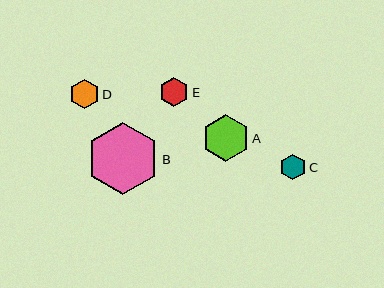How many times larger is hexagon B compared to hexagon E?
Hexagon B is approximately 2.4 times the size of hexagon E.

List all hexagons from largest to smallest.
From largest to smallest: B, A, E, D, C.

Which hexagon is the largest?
Hexagon B is the largest with a size of approximately 72 pixels.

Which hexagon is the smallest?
Hexagon C is the smallest with a size of approximately 26 pixels.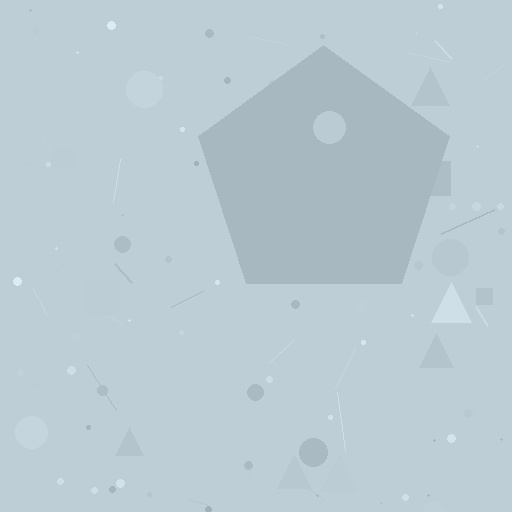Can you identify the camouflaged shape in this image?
The camouflaged shape is a pentagon.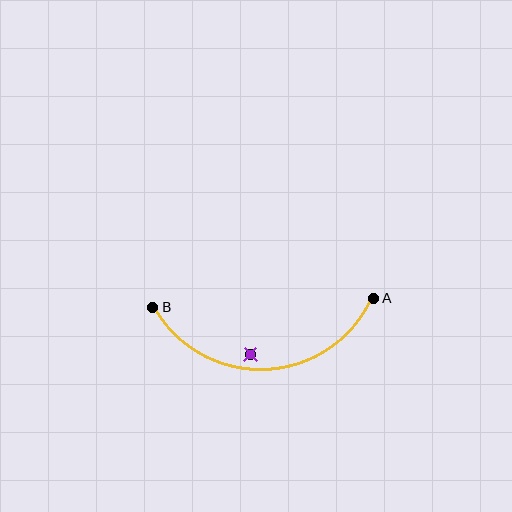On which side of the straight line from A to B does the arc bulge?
The arc bulges below the straight line connecting A and B.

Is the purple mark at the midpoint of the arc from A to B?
No — the purple mark does not lie on the arc at all. It sits slightly inside the curve.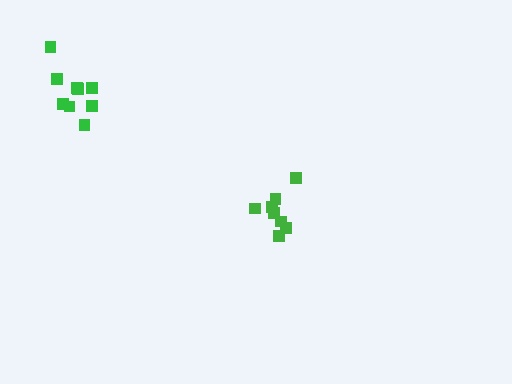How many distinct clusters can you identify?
There are 2 distinct clusters.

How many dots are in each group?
Group 1: 8 dots, Group 2: 9 dots (17 total).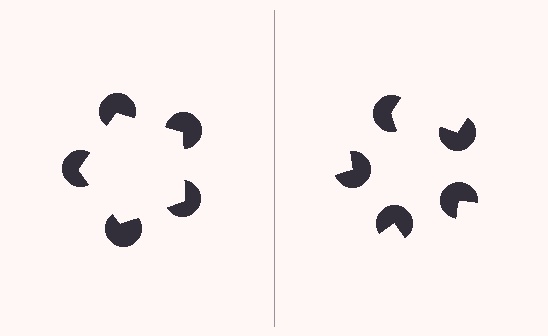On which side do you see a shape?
An illusory pentagon appears on the left side. On the right side the wedge cuts are rotated, so no coherent shape forms.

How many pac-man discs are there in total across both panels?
10 — 5 on each side.